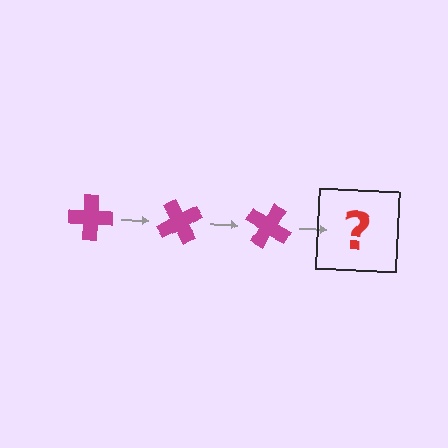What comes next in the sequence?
The next element should be a magenta cross rotated 180 degrees.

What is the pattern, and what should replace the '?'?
The pattern is that the cross rotates 60 degrees each step. The '?' should be a magenta cross rotated 180 degrees.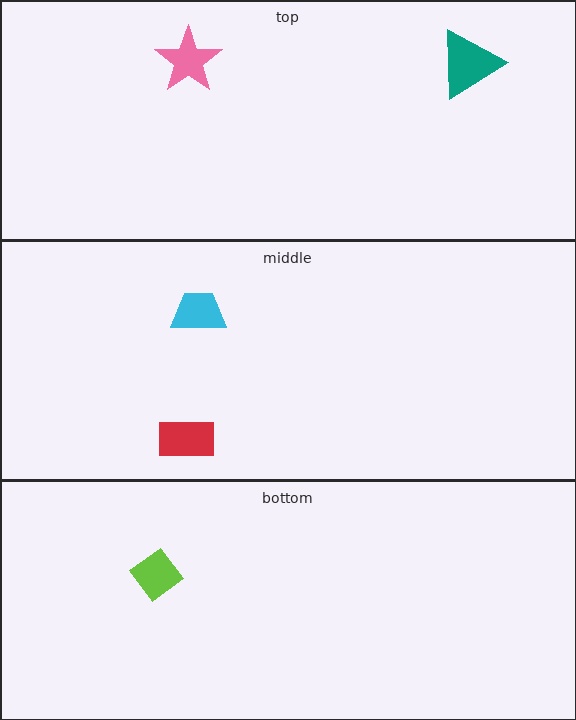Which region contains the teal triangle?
The top region.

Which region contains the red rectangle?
The middle region.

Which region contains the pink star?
The top region.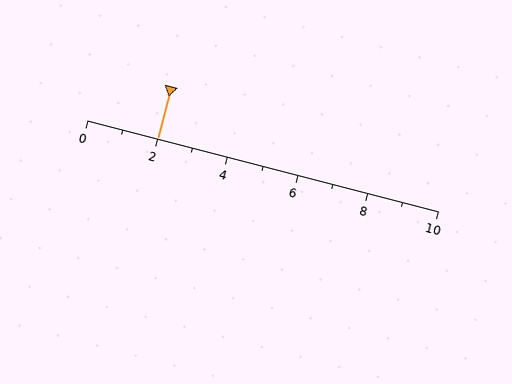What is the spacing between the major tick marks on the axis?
The major ticks are spaced 2 apart.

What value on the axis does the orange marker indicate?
The marker indicates approximately 2.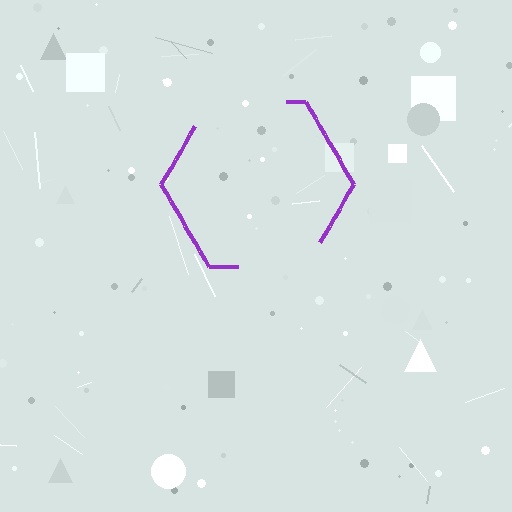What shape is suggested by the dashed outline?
The dashed outline suggests a hexagon.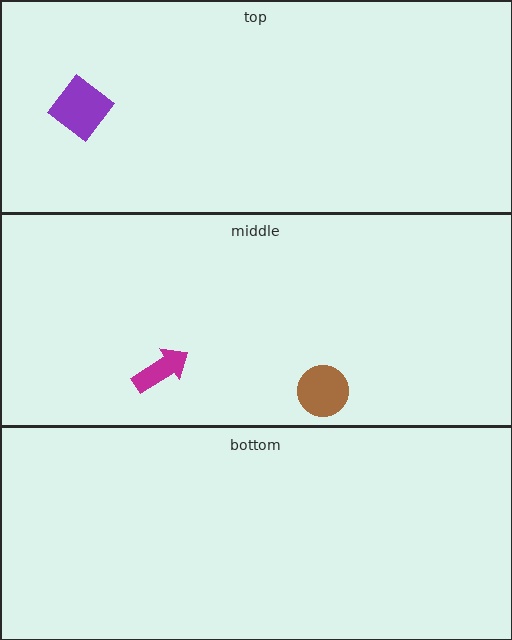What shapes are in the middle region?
The brown circle, the magenta arrow.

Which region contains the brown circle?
The middle region.